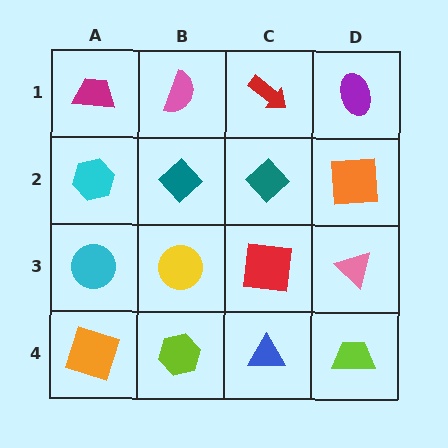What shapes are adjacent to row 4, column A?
A cyan circle (row 3, column A), a lime hexagon (row 4, column B).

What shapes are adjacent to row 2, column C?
A red arrow (row 1, column C), a red square (row 3, column C), a teal diamond (row 2, column B), an orange square (row 2, column D).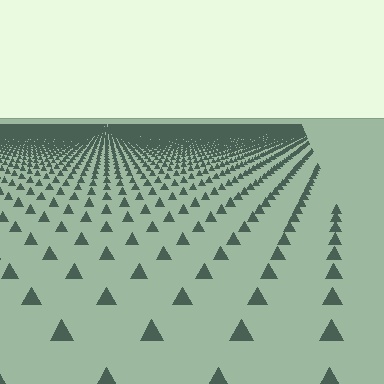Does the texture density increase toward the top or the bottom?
Density increases toward the top.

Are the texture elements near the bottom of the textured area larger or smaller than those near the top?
Larger. Near the bottom, elements are closer to the viewer and appear at a bigger on-screen size.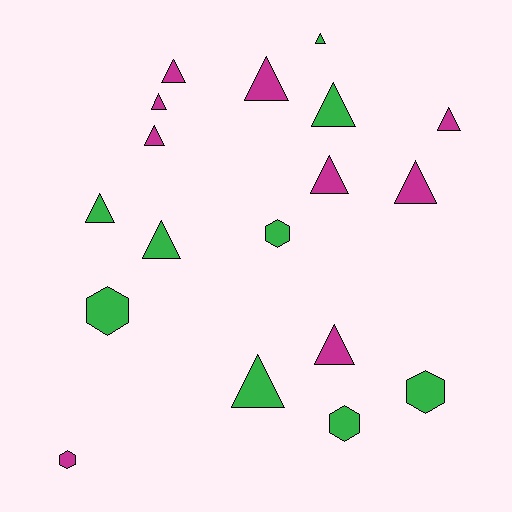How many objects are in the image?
There are 18 objects.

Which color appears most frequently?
Magenta, with 9 objects.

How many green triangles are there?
There are 5 green triangles.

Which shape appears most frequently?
Triangle, with 13 objects.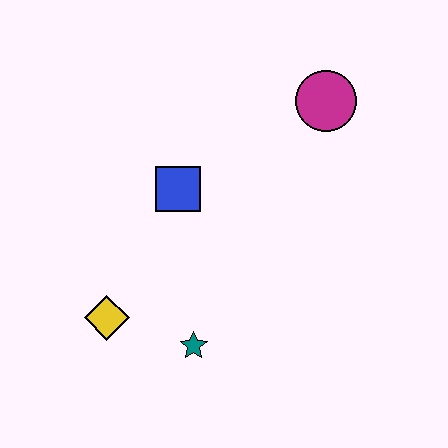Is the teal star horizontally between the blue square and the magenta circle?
Yes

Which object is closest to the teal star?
The yellow diamond is closest to the teal star.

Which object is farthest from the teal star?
The magenta circle is farthest from the teal star.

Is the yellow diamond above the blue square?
No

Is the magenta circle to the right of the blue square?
Yes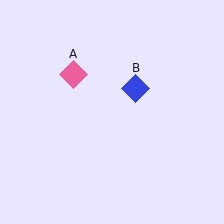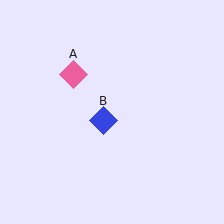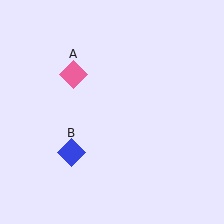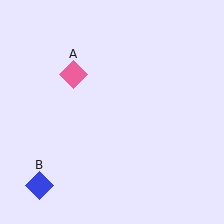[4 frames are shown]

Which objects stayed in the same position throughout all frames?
Pink diamond (object A) remained stationary.